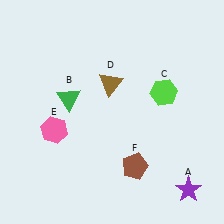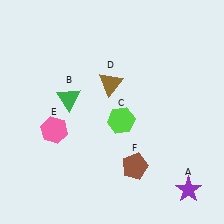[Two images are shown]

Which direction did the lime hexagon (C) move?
The lime hexagon (C) moved left.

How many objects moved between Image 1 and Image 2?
1 object moved between the two images.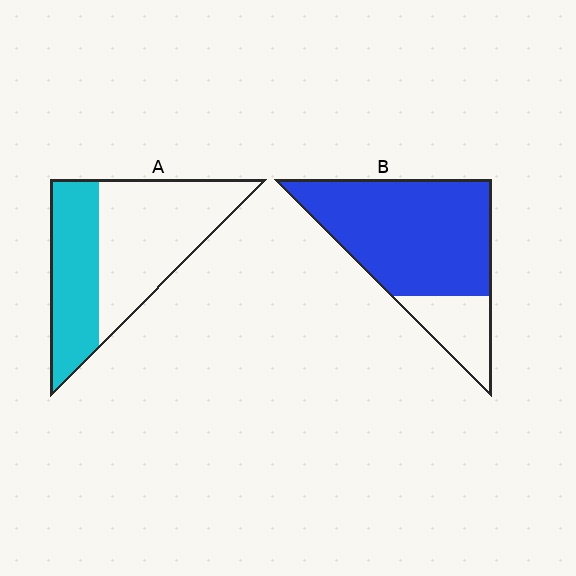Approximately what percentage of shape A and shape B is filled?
A is approximately 40% and B is approximately 80%.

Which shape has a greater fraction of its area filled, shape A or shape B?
Shape B.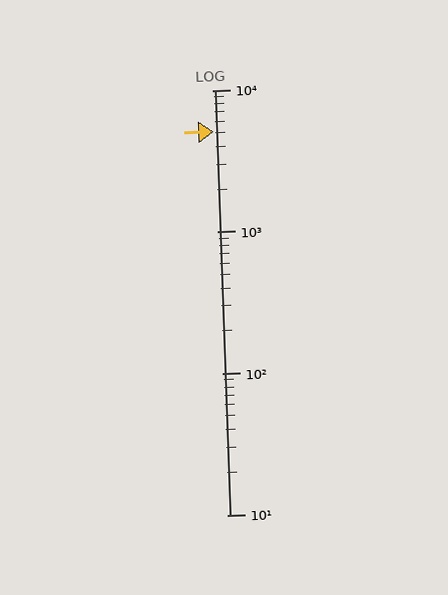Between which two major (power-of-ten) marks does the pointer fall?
The pointer is between 1000 and 10000.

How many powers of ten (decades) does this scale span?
The scale spans 3 decades, from 10 to 10000.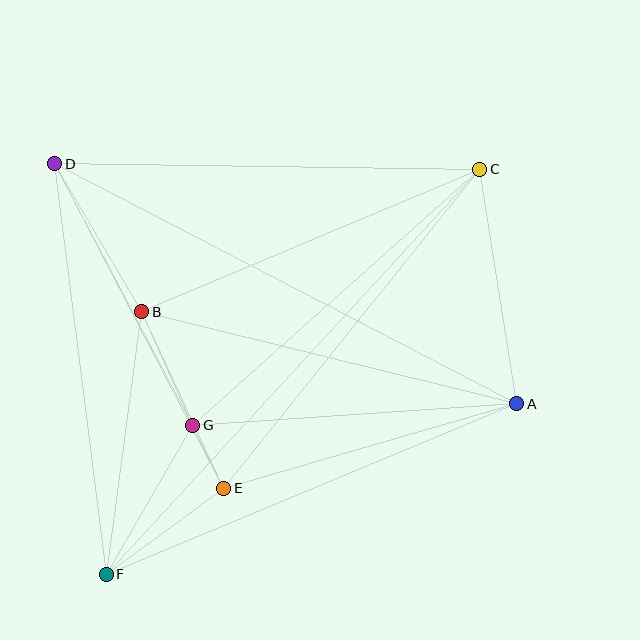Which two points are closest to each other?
Points E and G are closest to each other.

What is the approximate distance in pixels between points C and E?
The distance between C and E is approximately 409 pixels.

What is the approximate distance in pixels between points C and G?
The distance between C and G is approximately 384 pixels.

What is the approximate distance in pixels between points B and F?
The distance between B and F is approximately 265 pixels.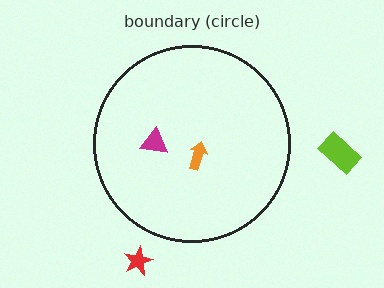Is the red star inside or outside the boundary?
Outside.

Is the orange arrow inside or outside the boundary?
Inside.